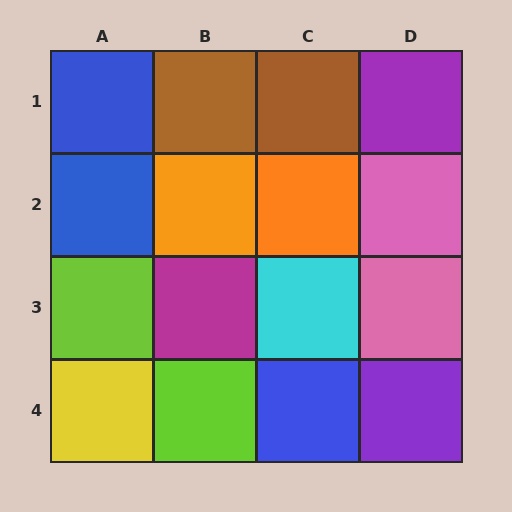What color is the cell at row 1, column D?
Purple.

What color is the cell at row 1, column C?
Brown.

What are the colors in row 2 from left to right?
Blue, orange, orange, pink.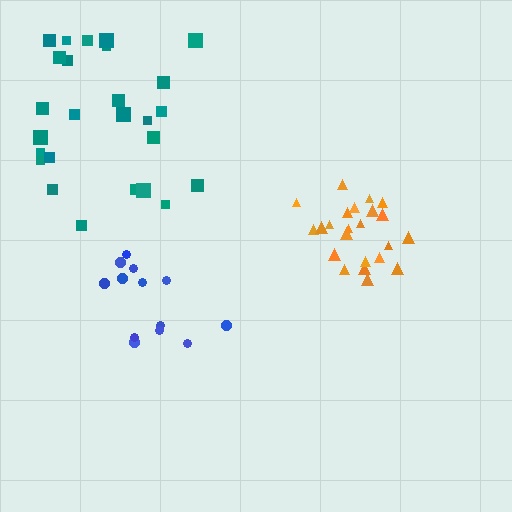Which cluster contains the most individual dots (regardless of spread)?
Teal (26).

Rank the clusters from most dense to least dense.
orange, blue, teal.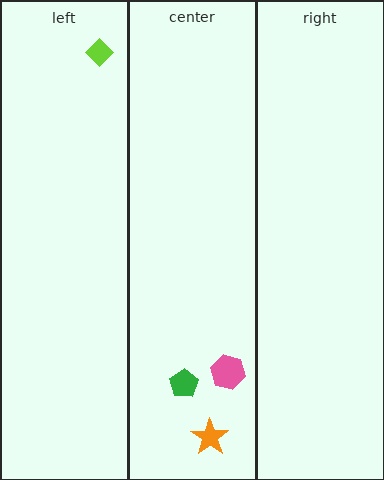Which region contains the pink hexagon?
The center region.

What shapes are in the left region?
The lime diamond.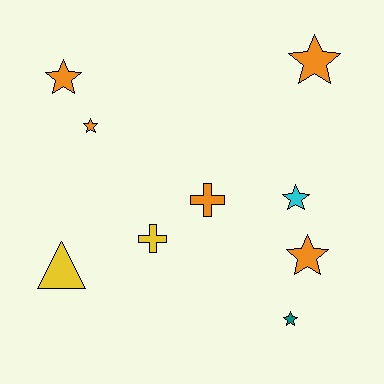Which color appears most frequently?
Orange, with 5 objects.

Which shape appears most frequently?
Star, with 6 objects.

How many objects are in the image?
There are 9 objects.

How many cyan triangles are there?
There are no cyan triangles.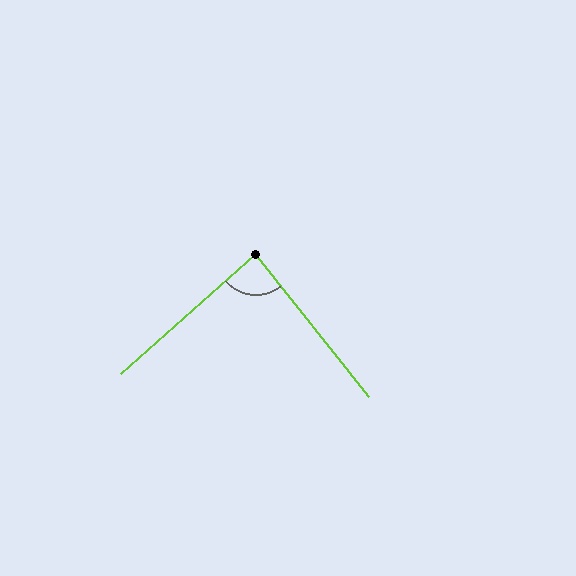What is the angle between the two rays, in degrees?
Approximately 87 degrees.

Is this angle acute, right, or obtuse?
It is approximately a right angle.